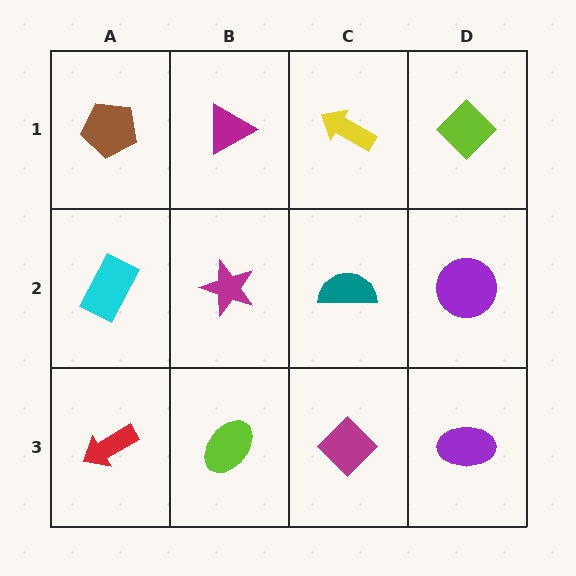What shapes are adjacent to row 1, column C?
A teal semicircle (row 2, column C), a magenta triangle (row 1, column B), a lime diamond (row 1, column D).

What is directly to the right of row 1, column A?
A magenta triangle.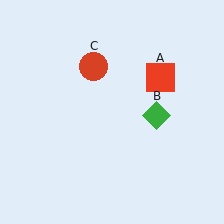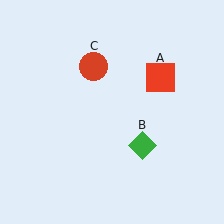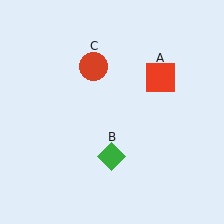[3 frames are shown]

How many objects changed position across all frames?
1 object changed position: green diamond (object B).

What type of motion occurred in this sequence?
The green diamond (object B) rotated clockwise around the center of the scene.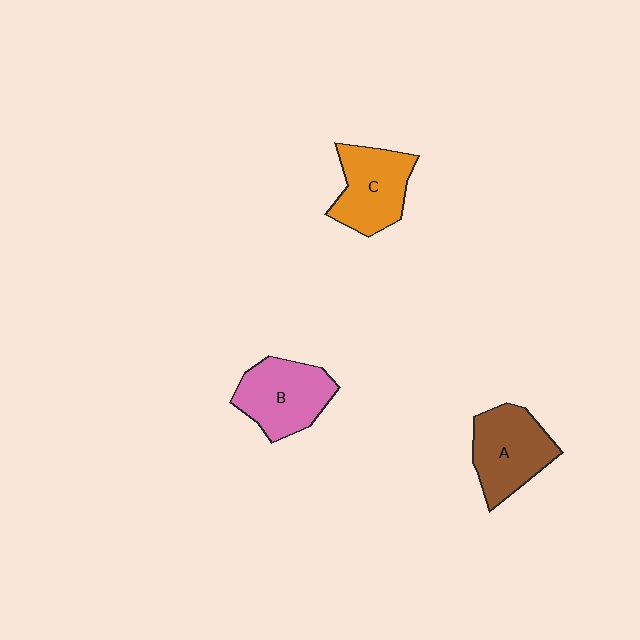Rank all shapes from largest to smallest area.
From largest to smallest: A (brown), B (pink), C (orange).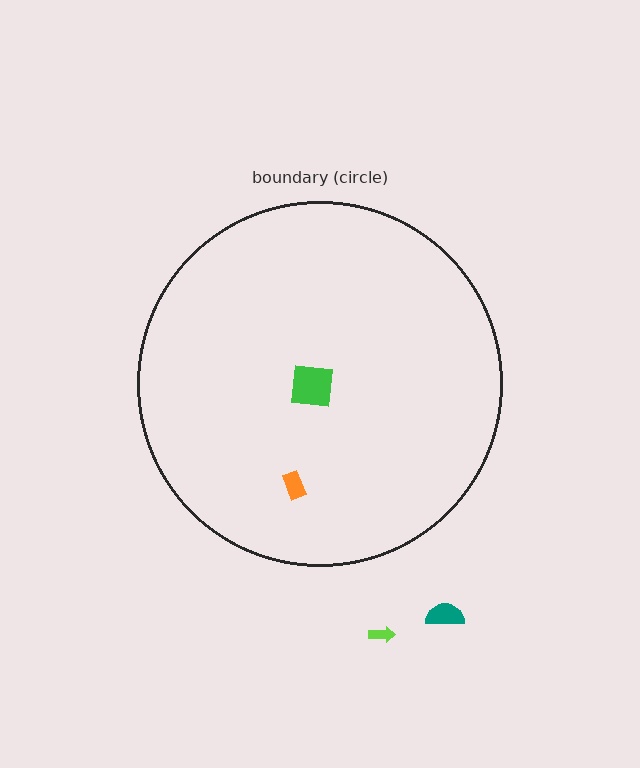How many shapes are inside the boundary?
2 inside, 2 outside.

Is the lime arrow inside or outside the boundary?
Outside.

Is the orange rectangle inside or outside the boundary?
Inside.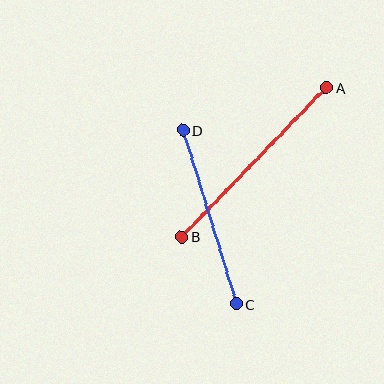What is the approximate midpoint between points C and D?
The midpoint is at approximately (210, 217) pixels.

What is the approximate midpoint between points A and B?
The midpoint is at approximately (254, 162) pixels.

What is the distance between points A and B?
The distance is approximately 208 pixels.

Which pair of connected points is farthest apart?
Points A and B are farthest apart.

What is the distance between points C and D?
The distance is approximately 182 pixels.